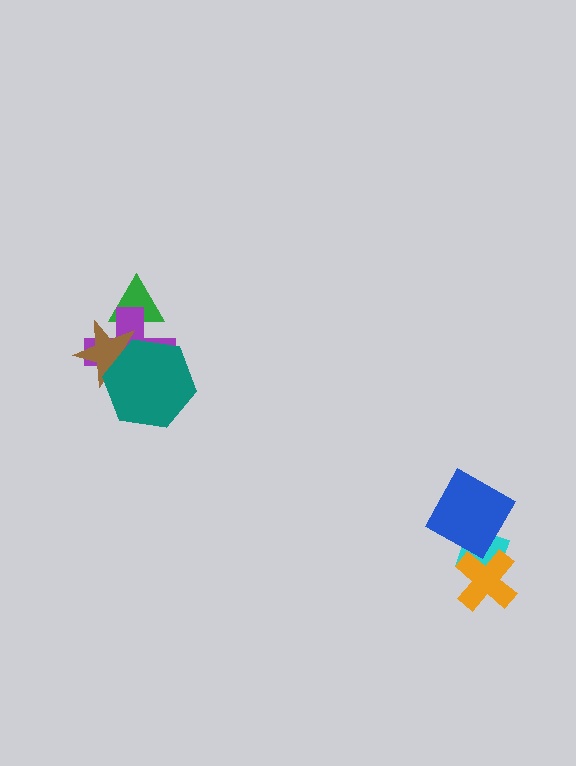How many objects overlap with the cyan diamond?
2 objects overlap with the cyan diamond.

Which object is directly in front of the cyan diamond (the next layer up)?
The orange cross is directly in front of the cyan diamond.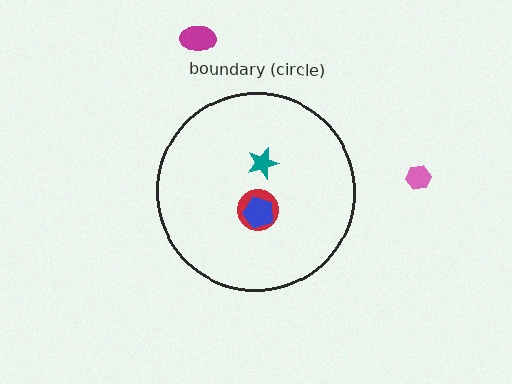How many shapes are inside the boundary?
3 inside, 2 outside.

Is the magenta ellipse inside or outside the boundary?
Outside.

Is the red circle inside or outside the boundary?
Inside.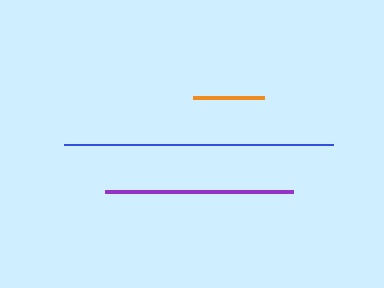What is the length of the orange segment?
The orange segment is approximately 71 pixels long.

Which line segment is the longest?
The blue line is the longest at approximately 269 pixels.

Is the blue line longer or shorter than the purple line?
The blue line is longer than the purple line.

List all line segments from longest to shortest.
From longest to shortest: blue, purple, orange.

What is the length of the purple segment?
The purple segment is approximately 189 pixels long.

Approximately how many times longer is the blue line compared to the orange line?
The blue line is approximately 3.8 times the length of the orange line.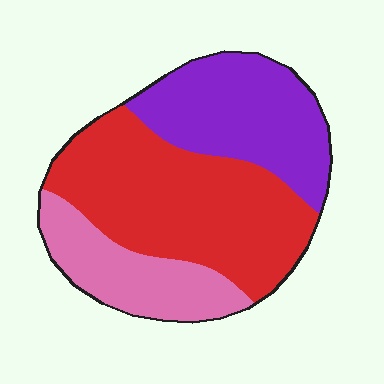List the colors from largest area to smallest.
From largest to smallest: red, purple, pink.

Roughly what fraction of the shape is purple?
Purple covers around 30% of the shape.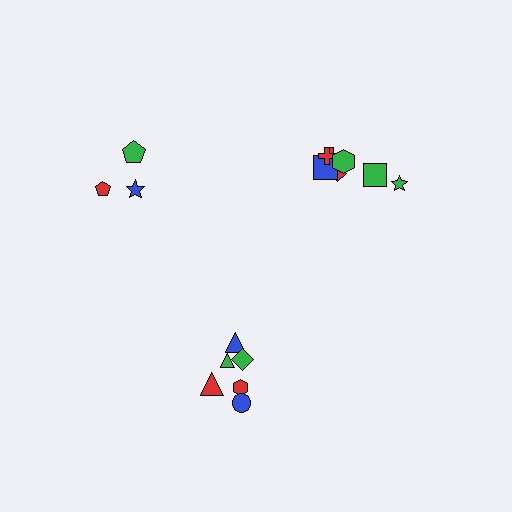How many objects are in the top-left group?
There are 3 objects.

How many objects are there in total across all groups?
There are 16 objects.